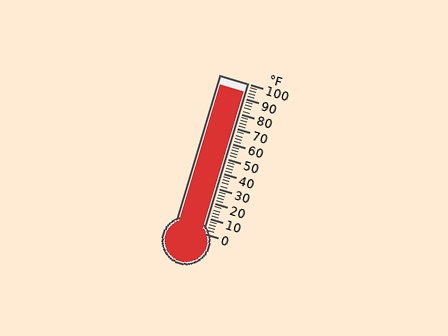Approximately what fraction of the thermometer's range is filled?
The thermometer is filled to approximately 95% of its range.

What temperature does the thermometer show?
The thermometer shows approximately 94°F.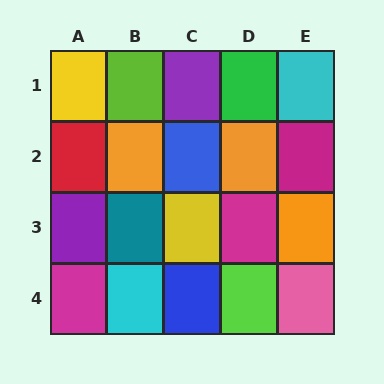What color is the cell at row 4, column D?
Lime.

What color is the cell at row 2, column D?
Orange.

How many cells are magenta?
3 cells are magenta.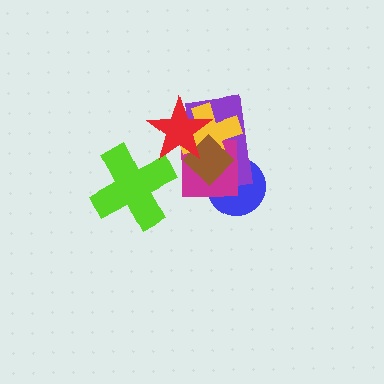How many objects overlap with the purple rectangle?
5 objects overlap with the purple rectangle.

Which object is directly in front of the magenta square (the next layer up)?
The yellow cross is directly in front of the magenta square.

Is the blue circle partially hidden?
Yes, it is partially covered by another shape.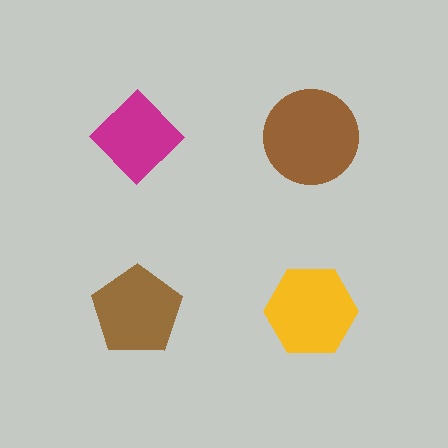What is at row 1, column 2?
A brown circle.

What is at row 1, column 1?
A magenta diamond.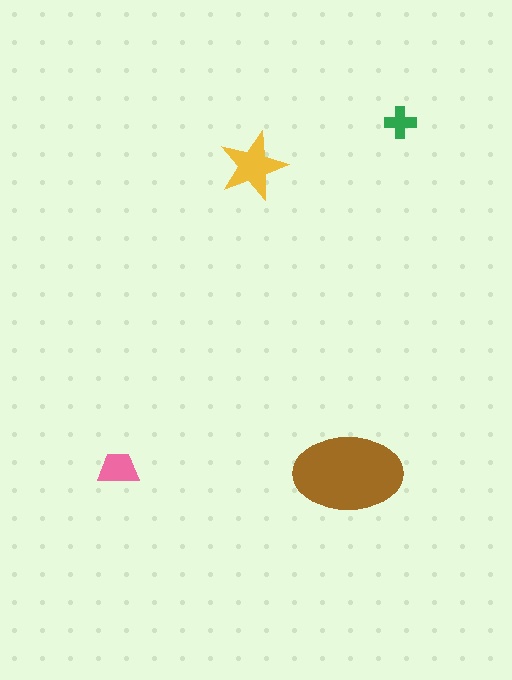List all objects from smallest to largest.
The green cross, the pink trapezoid, the yellow star, the brown ellipse.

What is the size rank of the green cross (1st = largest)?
4th.